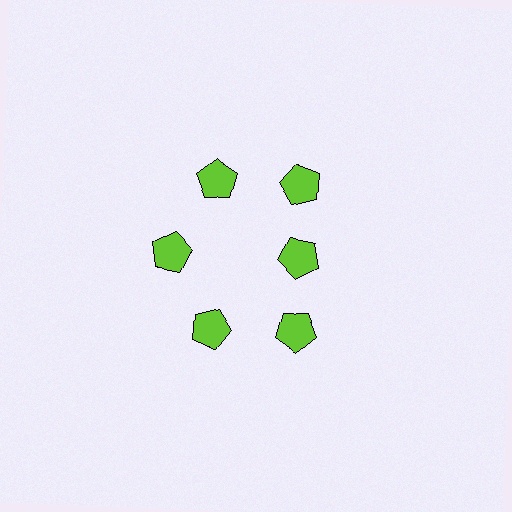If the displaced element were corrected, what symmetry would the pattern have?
It would have 6-fold rotational symmetry — the pattern would map onto itself every 60 degrees.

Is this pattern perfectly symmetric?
No. The 6 lime pentagons are arranged in a ring, but one element near the 3 o'clock position is pulled inward toward the center, breaking the 6-fold rotational symmetry.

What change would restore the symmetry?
The symmetry would be restored by moving it outward, back onto the ring so that all 6 pentagons sit at equal angles and equal distance from the center.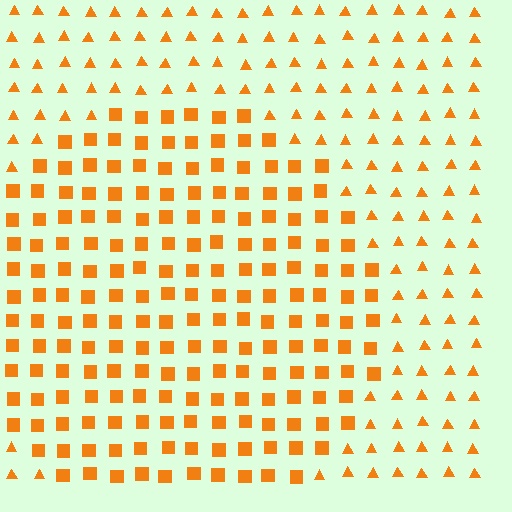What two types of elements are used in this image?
The image uses squares inside the circle region and triangles outside it.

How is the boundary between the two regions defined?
The boundary is defined by a change in element shape: squares inside vs. triangles outside. All elements share the same color and spacing.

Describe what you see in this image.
The image is filled with small orange elements arranged in a uniform grid. A circle-shaped region contains squares, while the surrounding area contains triangles. The boundary is defined purely by the change in element shape.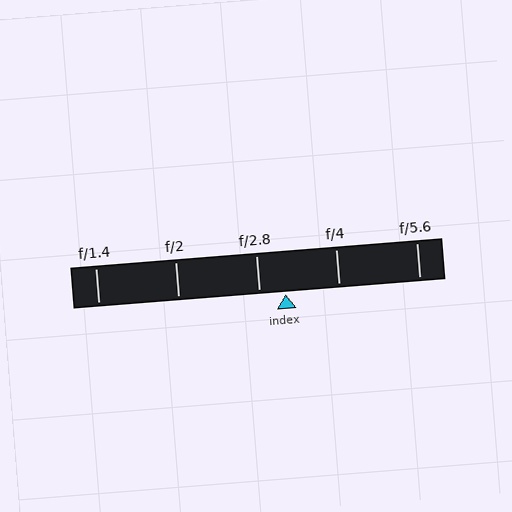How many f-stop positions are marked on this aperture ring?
There are 5 f-stop positions marked.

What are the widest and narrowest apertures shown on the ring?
The widest aperture shown is f/1.4 and the narrowest is f/5.6.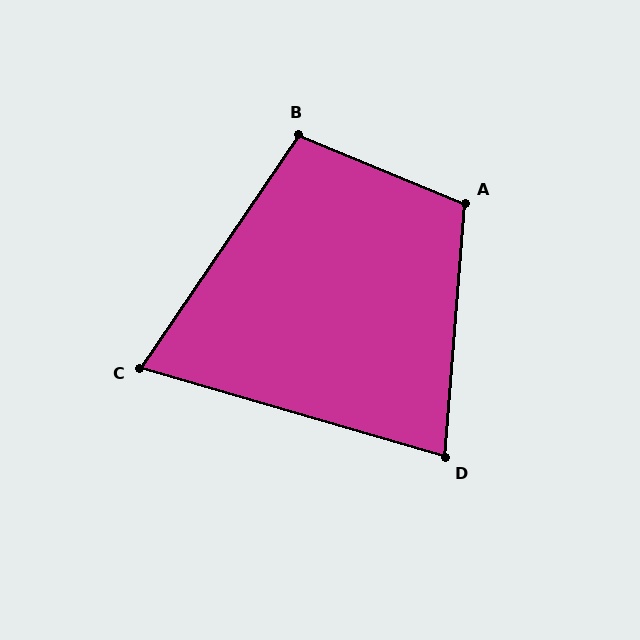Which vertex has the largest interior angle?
A, at approximately 108 degrees.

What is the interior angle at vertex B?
Approximately 102 degrees (obtuse).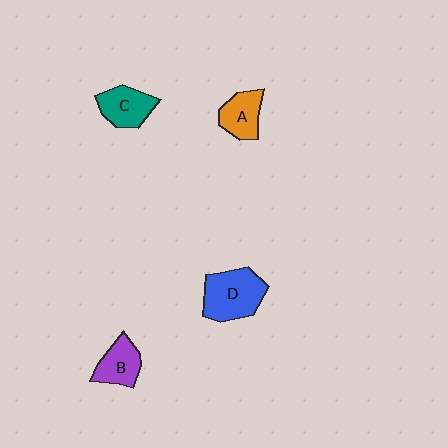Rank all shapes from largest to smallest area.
From largest to smallest: D (blue), C (teal), A (orange), B (purple).